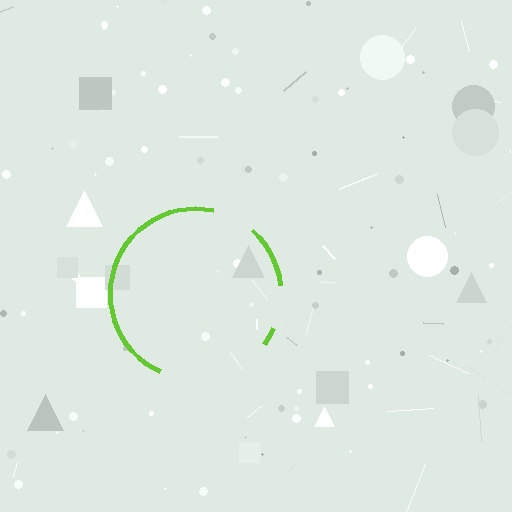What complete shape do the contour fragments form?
The contour fragments form a circle.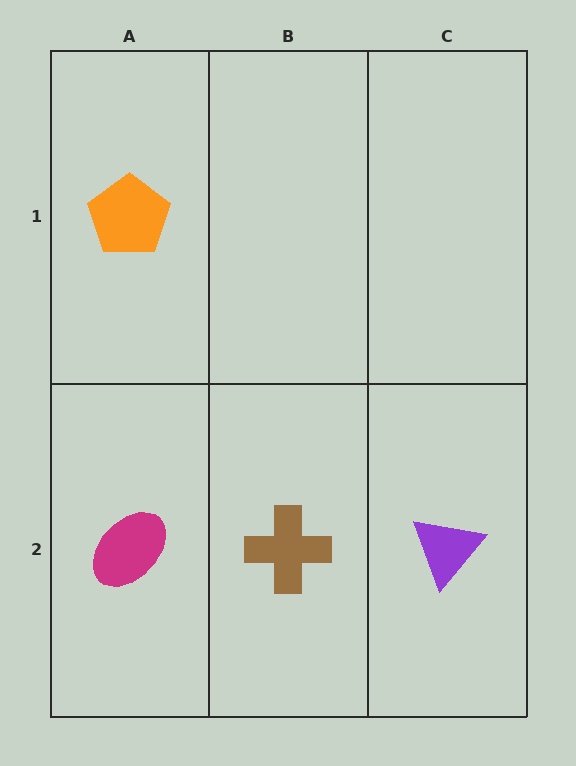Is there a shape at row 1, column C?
No, that cell is empty.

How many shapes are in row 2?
3 shapes.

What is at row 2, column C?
A purple triangle.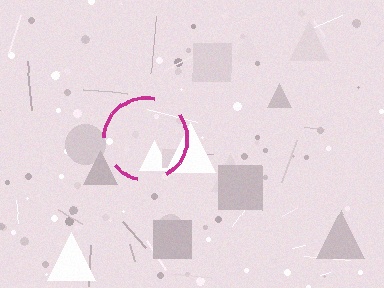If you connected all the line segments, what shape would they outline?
They would outline a circle.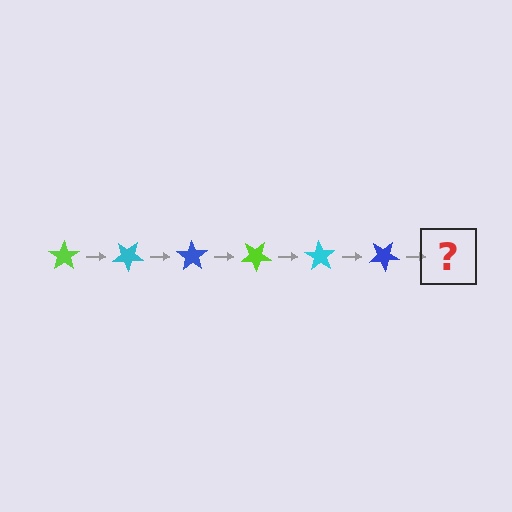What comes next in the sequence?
The next element should be a lime star, rotated 210 degrees from the start.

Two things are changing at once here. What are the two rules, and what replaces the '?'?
The two rules are that it rotates 35 degrees each step and the color cycles through lime, cyan, and blue. The '?' should be a lime star, rotated 210 degrees from the start.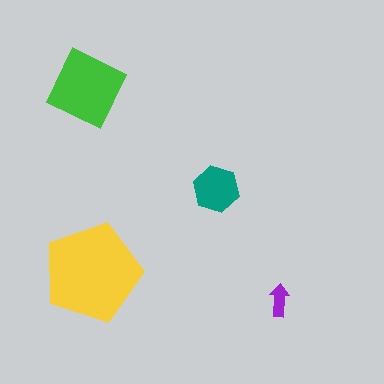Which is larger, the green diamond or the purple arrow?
The green diamond.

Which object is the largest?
The yellow pentagon.